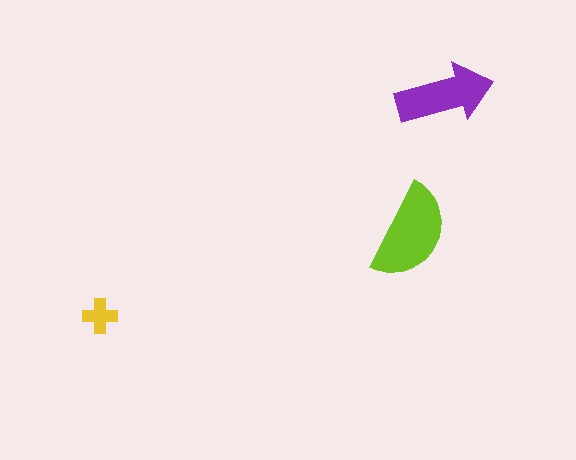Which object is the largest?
The lime semicircle.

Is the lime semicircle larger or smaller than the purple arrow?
Larger.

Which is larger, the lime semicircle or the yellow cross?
The lime semicircle.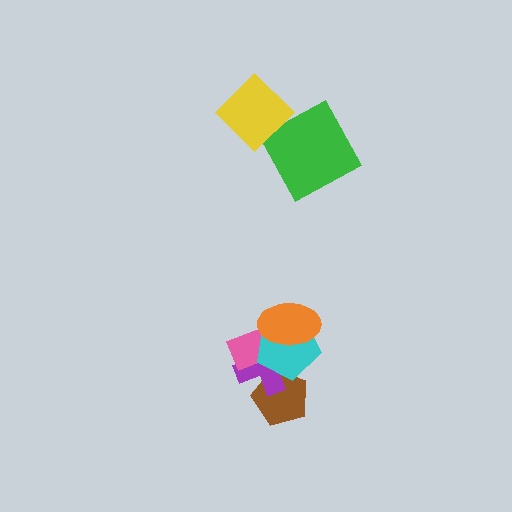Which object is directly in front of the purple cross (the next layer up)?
The pink rectangle is directly in front of the purple cross.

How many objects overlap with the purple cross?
4 objects overlap with the purple cross.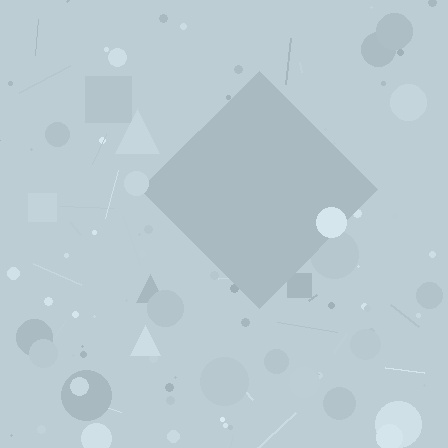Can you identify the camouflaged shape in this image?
The camouflaged shape is a diamond.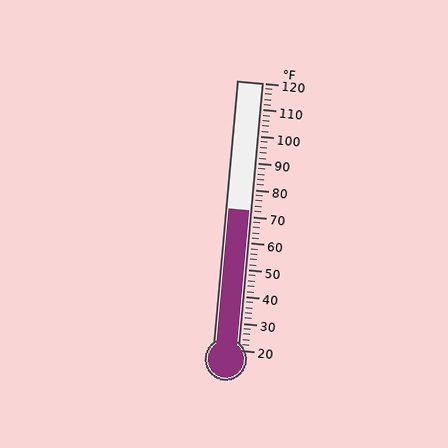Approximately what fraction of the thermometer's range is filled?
The thermometer is filled to approximately 50% of its range.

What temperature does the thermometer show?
The thermometer shows approximately 72°F.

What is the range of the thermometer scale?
The thermometer scale ranges from 20°F to 120°F.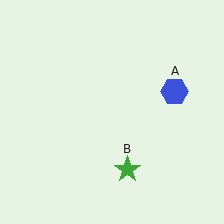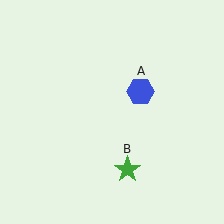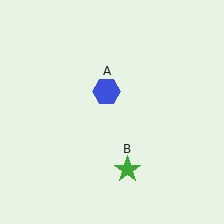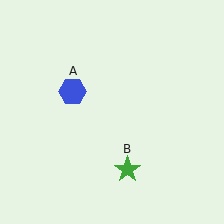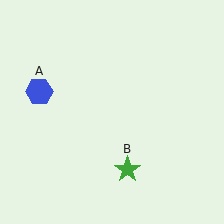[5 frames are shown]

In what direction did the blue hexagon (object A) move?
The blue hexagon (object A) moved left.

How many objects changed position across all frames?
1 object changed position: blue hexagon (object A).